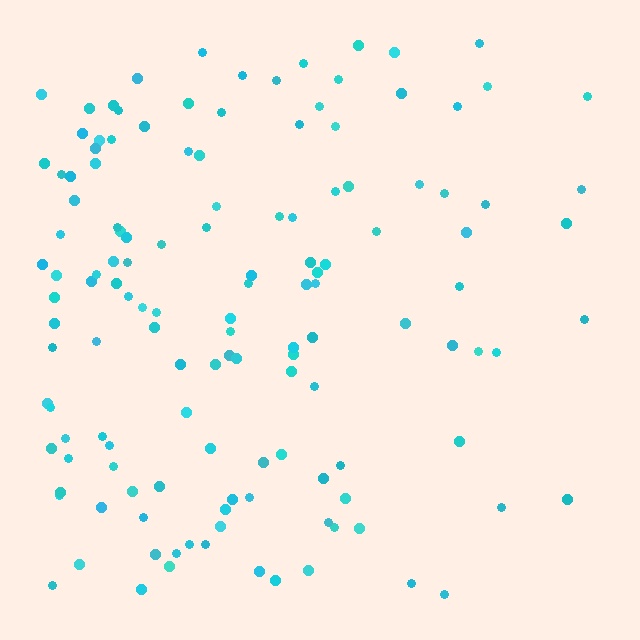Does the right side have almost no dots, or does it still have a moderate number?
Still a moderate number, just noticeably fewer than the left.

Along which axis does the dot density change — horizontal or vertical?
Horizontal.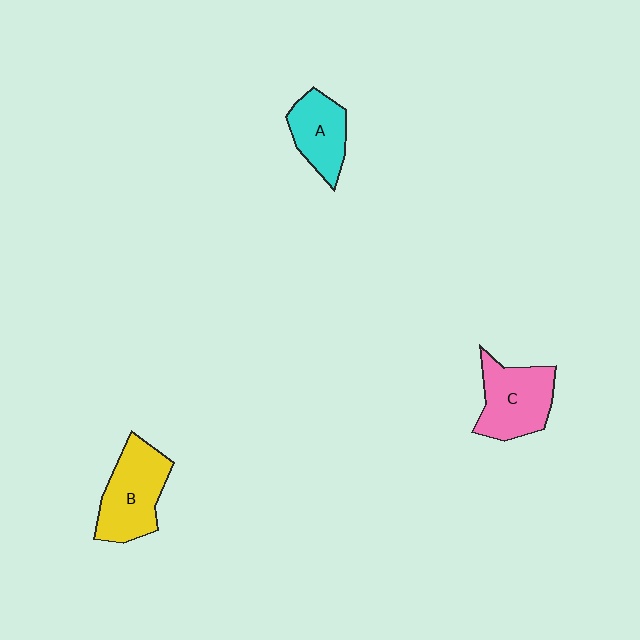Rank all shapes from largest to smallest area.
From largest to smallest: B (yellow), C (pink), A (cyan).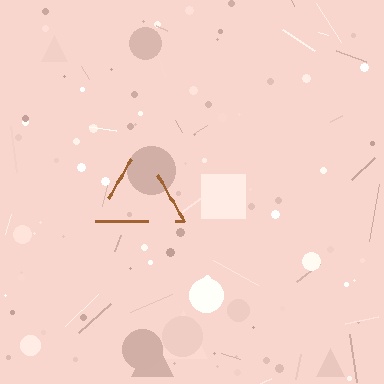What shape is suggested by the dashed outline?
The dashed outline suggests a triangle.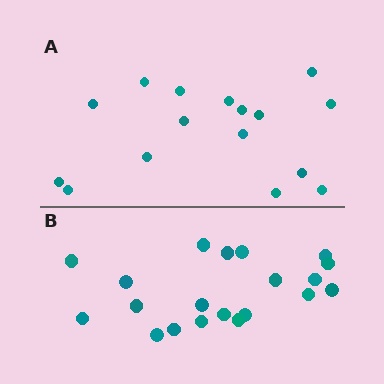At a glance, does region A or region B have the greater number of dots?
Region B (the bottom region) has more dots.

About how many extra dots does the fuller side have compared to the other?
Region B has about 4 more dots than region A.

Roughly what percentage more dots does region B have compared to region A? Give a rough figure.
About 25% more.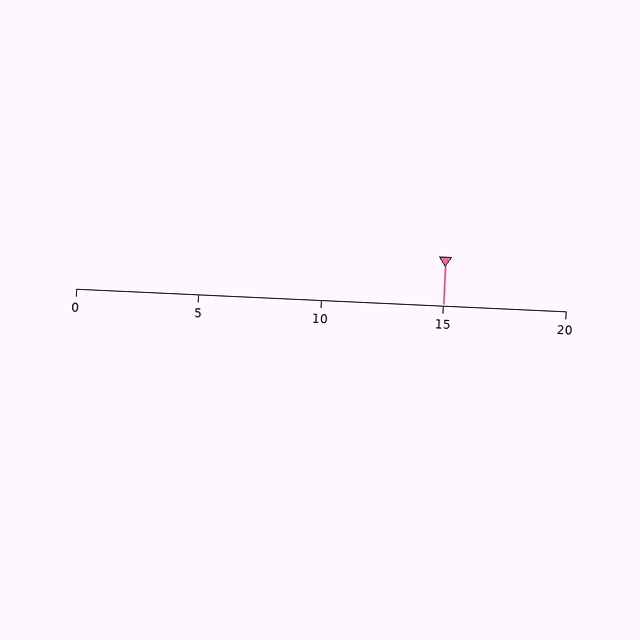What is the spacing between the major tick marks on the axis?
The major ticks are spaced 5 apart.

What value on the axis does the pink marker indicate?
The marker indicates approximately 15.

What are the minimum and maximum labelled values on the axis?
The axis runs from 0 to 20.